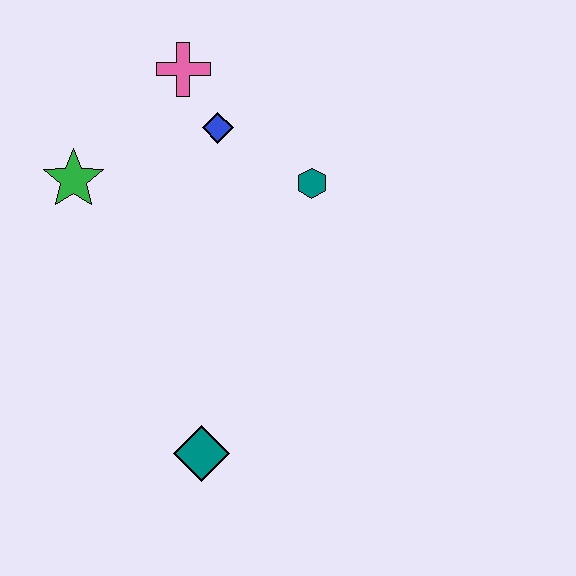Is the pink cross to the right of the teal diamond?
No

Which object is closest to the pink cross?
The blue diamond is closest to the pink cross.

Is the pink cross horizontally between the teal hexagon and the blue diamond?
No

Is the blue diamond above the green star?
Yes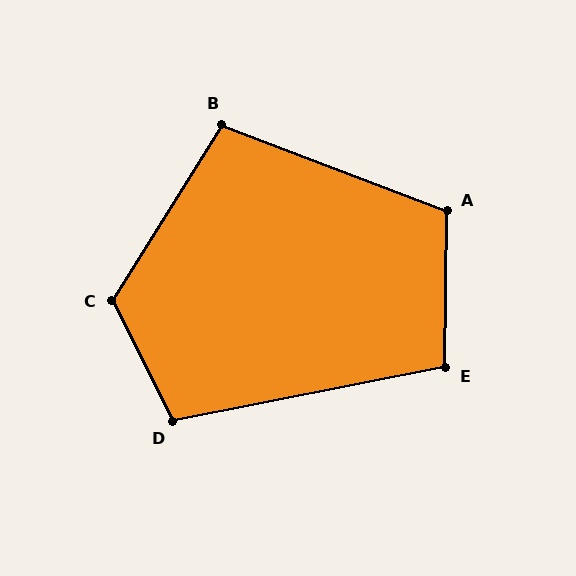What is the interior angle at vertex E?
Approximately 102 degrees (obtuse).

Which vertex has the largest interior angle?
C, at approximately 122 degrees.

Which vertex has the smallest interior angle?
B, at approximately 101 degrees.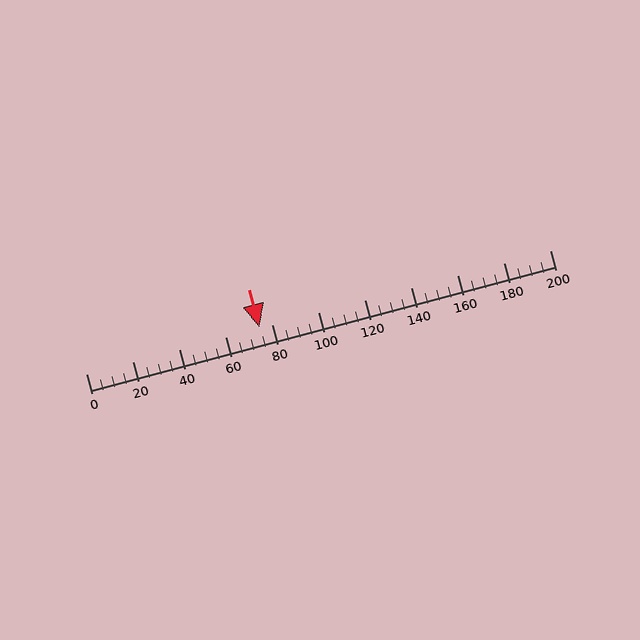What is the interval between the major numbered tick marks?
The major tick marks are spaced 20 units apart.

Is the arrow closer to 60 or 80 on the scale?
The arrow is closer to 80.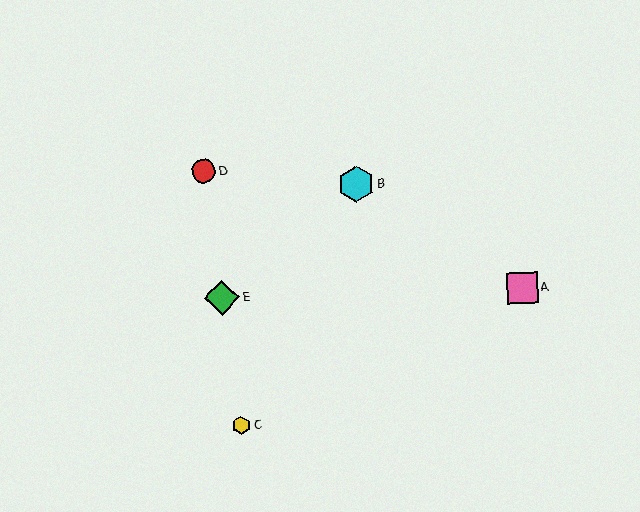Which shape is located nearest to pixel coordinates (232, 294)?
The green diamond (labeled E) at (222, 298) is nearest to that location.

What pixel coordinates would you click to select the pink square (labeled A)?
Click at (522, 288) to select the pink square A.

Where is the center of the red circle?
The center of the red circle is at (204, 171).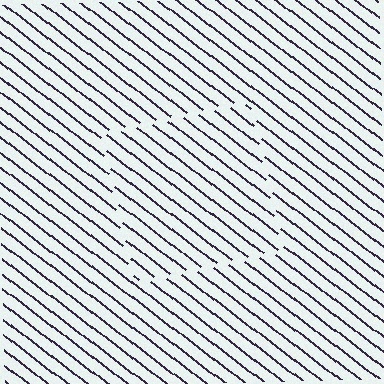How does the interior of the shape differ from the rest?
The interior of the shape contains the same grating, shifted by half a period — the contour is defined by the phase discontinuity where line-ends from the inner and outer gratings abut.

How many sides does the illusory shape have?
4 sides — the line-ends trace a square.